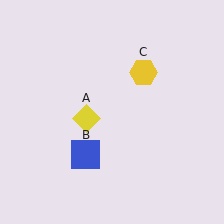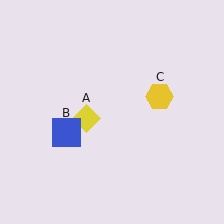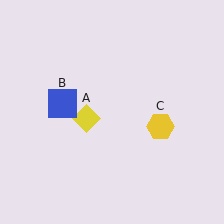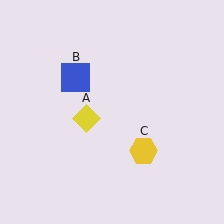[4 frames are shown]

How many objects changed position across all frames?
2 objects changed position: blue square (object B), yellow hexagon (object C).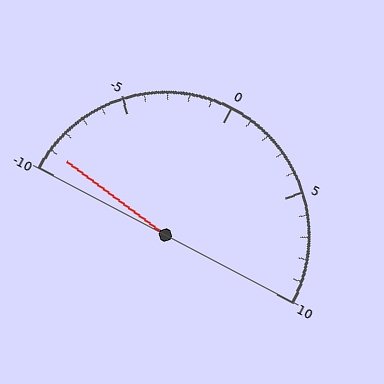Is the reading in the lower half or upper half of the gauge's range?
The reading is in the lower half of the range (-10 to 10).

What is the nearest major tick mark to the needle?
The nearest major tick mark is -10.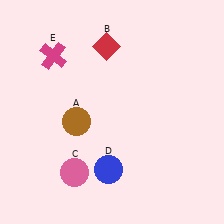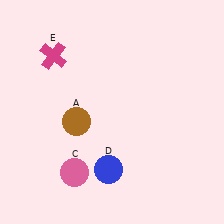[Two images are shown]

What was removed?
The red diamond (B) was removed in Image 2.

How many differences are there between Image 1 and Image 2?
There is 1 difference between the two images.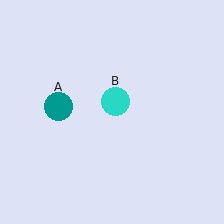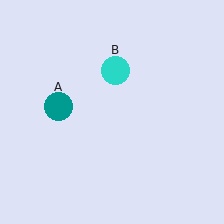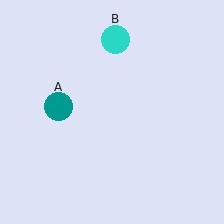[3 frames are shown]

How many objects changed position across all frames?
1 object changed position: cyan circle (object B).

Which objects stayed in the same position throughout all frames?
Teal circle (object A) remained stationary.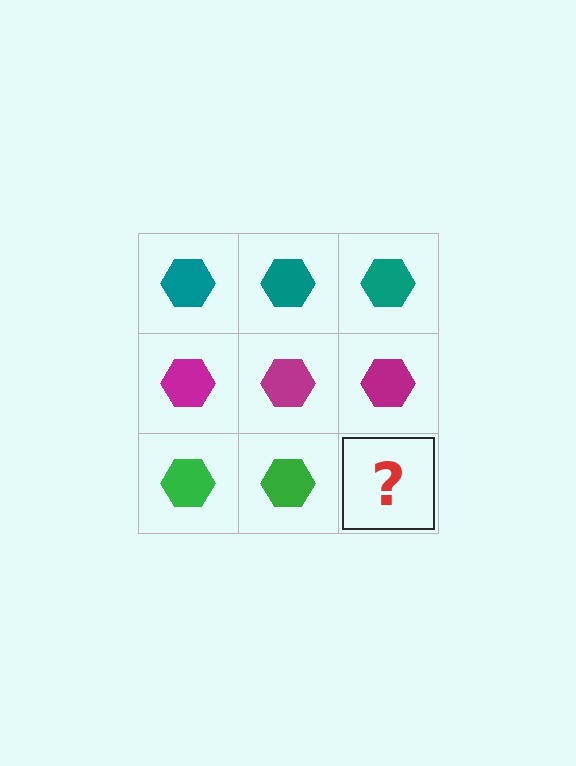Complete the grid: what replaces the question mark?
The question mark should be replaced with a green hexagon.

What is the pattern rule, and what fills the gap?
The rule is that each row has a consistent color. The gap should be filled with a green hexagon.